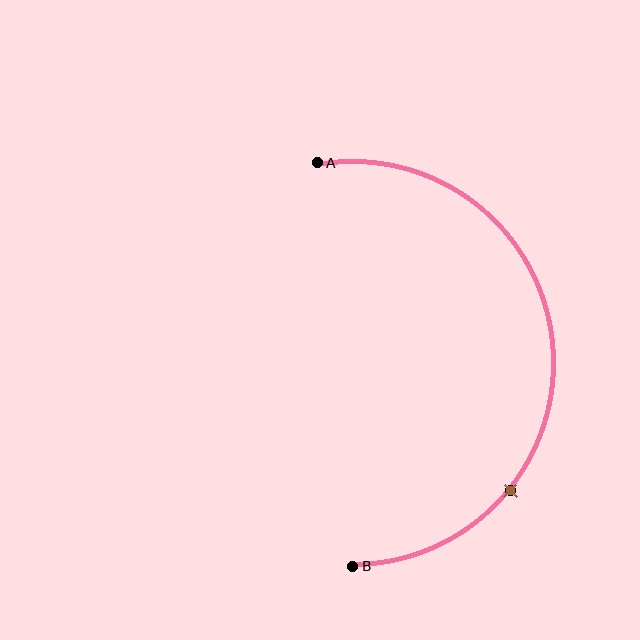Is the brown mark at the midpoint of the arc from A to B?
No. The brown mark lies on the arc but is closer to endpoint B. The arc midpoint would be at the point on the curve equidistant along the arc from both A and B.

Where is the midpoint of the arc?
The arc midpoint is the point on the curve farthest from the straight line joining A and B. It sits to the right of that line.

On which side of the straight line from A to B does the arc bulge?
The arc bulges to the right of the straight line connecting A and B.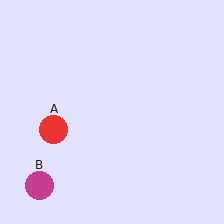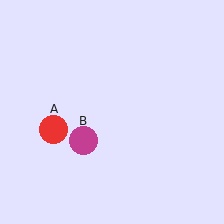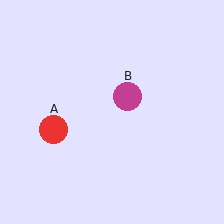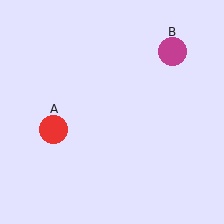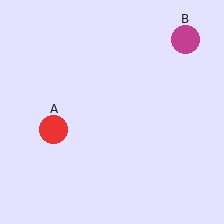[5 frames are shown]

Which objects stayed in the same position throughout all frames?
Red circle (object A) remained stationary.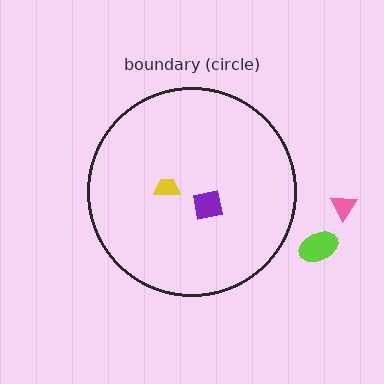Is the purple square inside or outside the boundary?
Inside.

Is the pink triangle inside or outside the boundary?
Outside.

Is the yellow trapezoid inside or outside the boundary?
Inside.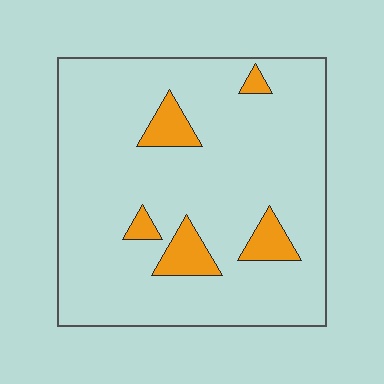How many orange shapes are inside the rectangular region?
5.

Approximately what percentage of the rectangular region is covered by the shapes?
Approximately 10%.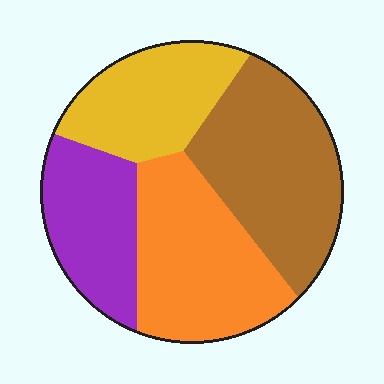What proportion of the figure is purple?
Purple covers about 20% of the figure.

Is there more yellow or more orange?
Orange.